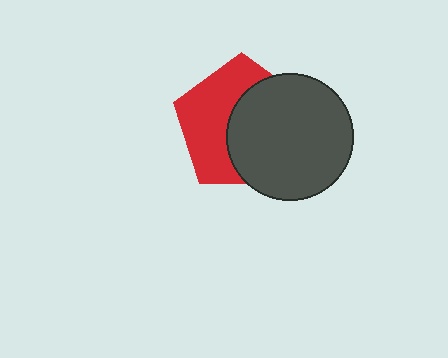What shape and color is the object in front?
The object in front is a dark gray circle.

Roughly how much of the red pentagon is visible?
About half of it is visible (roughly 47%).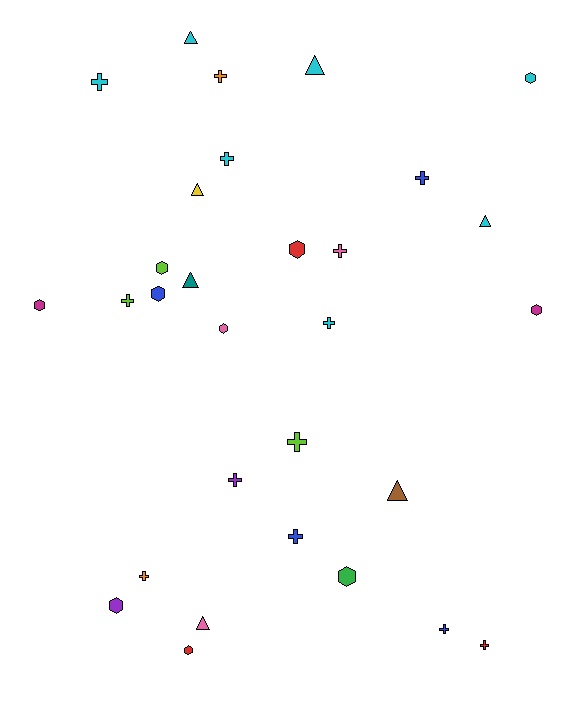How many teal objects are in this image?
There is 1 teal object.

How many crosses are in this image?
There are 13 crosses.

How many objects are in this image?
There are 30 objects.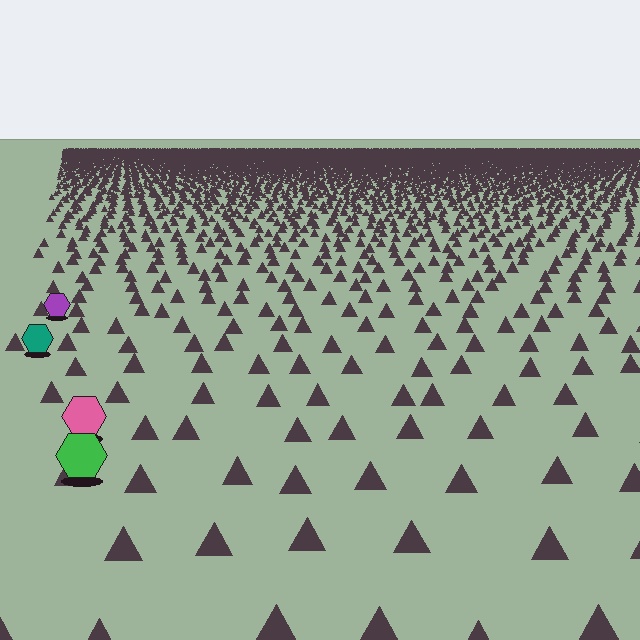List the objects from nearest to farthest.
From nearest to farthest: the green hexagon, the pink hexagon, the teal hexagon, the purple hexagon.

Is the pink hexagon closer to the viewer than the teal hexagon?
Yes. The pink hexagon is closer — you can tell from the texture gradient: the ground texture is coarser near it.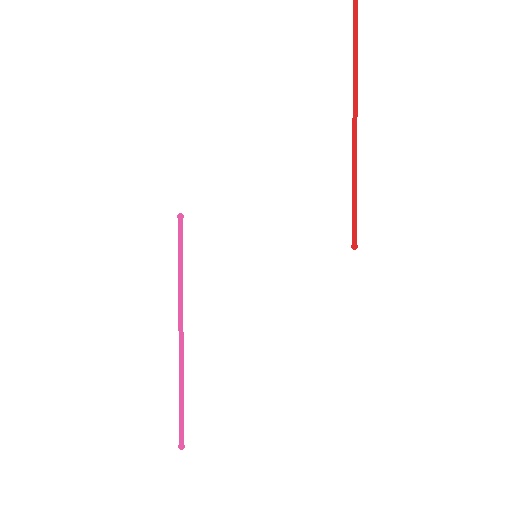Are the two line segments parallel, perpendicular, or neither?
Parallel — their directions differ by only 0.6°.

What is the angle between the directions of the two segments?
Approximately 1 degree.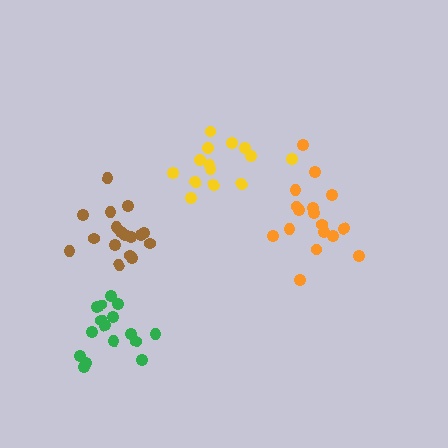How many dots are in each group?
Group 1: 17 dots, Group 2: 17 dots, Group 3: 14 dots, Group 4: 16 dots (64 total).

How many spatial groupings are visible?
There are 4 spatial groupings.